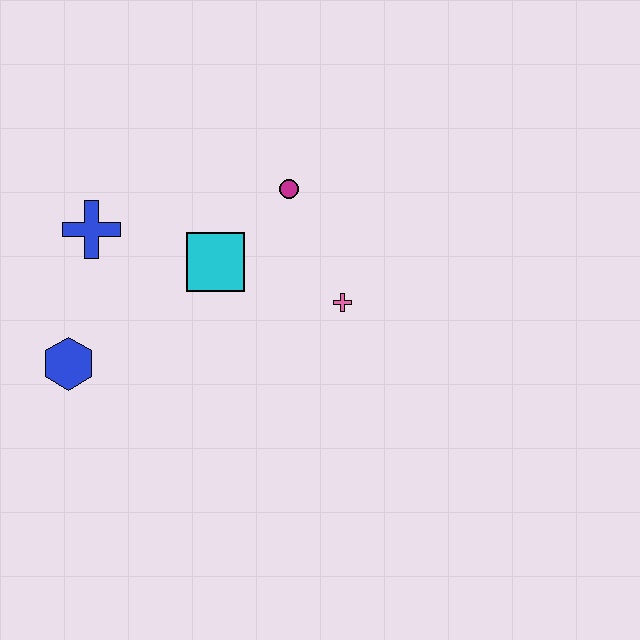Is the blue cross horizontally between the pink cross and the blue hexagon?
Yes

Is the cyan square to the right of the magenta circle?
No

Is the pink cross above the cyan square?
No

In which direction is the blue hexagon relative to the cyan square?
The blue hexagon is to the left of the cyan square.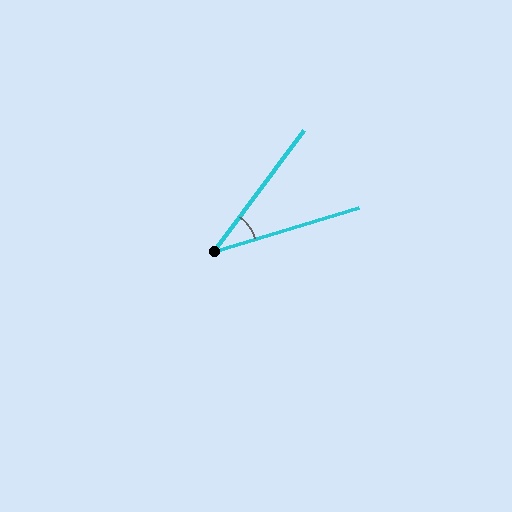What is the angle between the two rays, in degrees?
Approximately 36 degrees.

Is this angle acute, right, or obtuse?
It is acute.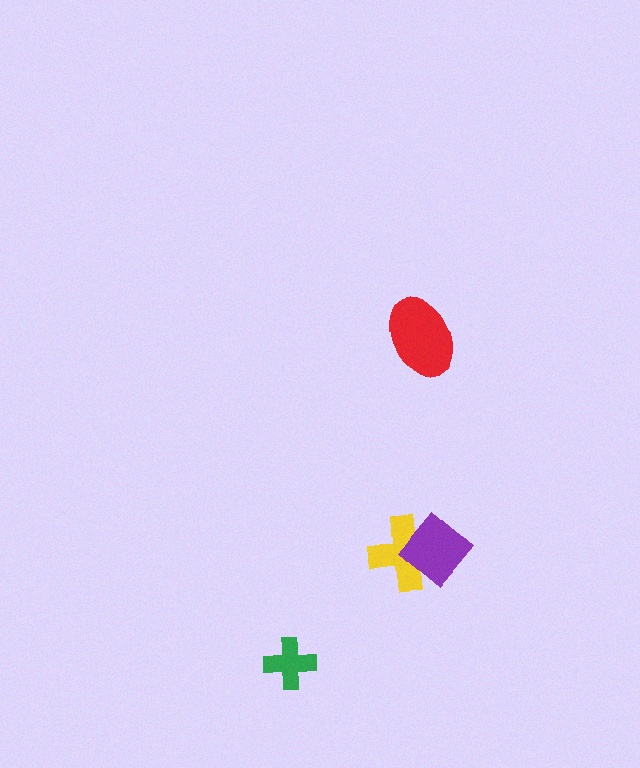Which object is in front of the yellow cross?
The purple diamond is in front of the yellow cross.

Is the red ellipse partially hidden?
No, no other shape covers it.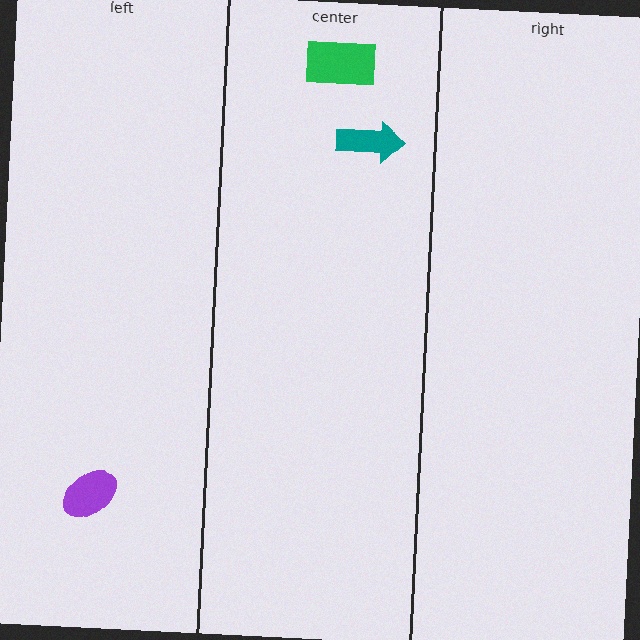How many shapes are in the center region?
2.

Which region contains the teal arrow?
The center region.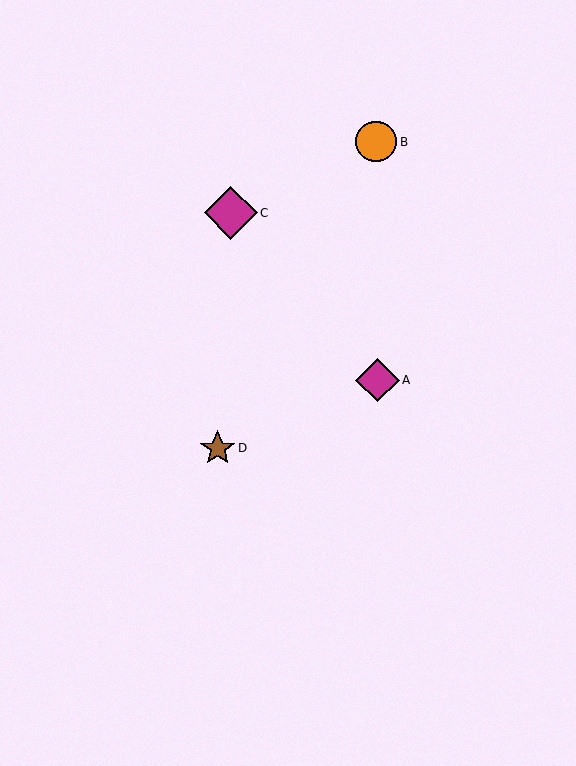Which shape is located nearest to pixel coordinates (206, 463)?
The brown star (labeled D) at (218, 448) is nearest to that location.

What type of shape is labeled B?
Shape B is an orange circle.